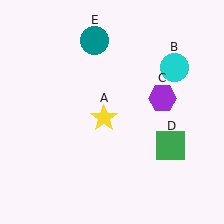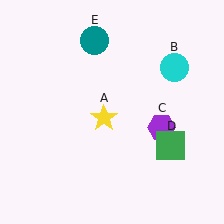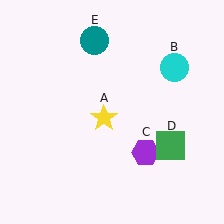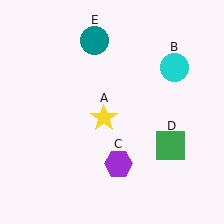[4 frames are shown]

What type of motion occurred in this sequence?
The purple hexagon (object C) rotated clockwise around the center of the scene.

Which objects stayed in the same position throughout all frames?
Yellow star (object A) and cyan circle (object B) and green square (object D) and teal circle (object E) remained stationary.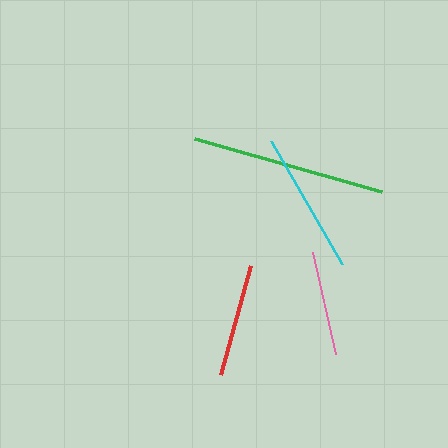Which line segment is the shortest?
The pink line is the shortest at approximately 105 pixels.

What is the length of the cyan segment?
The cyan segment is approximately 142 pixels long.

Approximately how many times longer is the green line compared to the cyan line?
The green line is approximately 1.4 times the length of the cyan line.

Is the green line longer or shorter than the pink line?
The green line is longer than the pink line.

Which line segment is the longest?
The green line is the longest at approximately 195 pixels.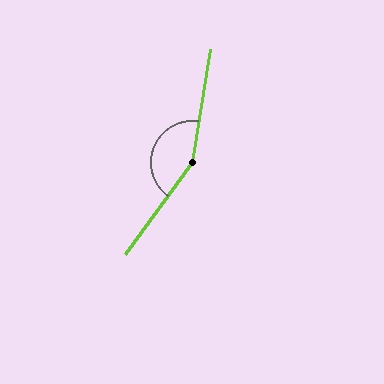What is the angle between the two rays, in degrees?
Approximately 153 degrees.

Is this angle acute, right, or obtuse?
It is obtuse.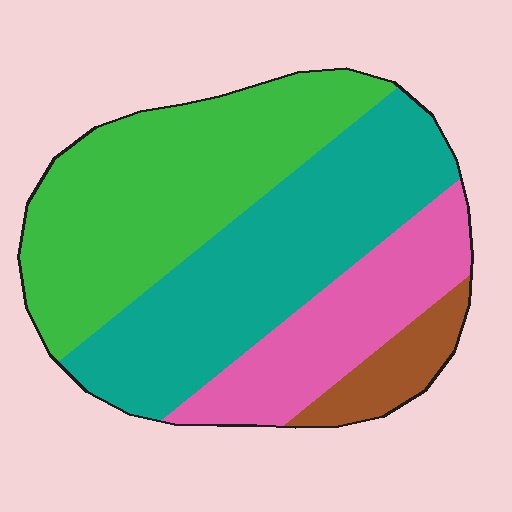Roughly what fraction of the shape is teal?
Teal takes up about three eighths (3/8) of the shape.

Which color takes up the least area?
Brown, at roughly 10%.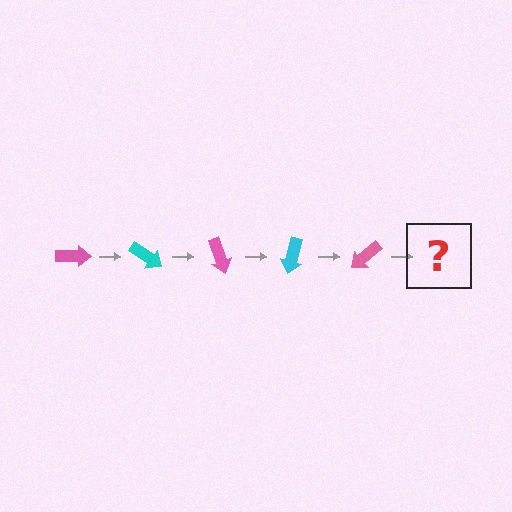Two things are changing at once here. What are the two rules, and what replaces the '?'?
The two rules are that it rotates 35 degrees each step and the color cycles through pink and cyan. The '?' should be a cyan arrow, rotated 175 degrees from the start.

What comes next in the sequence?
The next element should be a cyan arrow, rotated 175 degrees from the start.